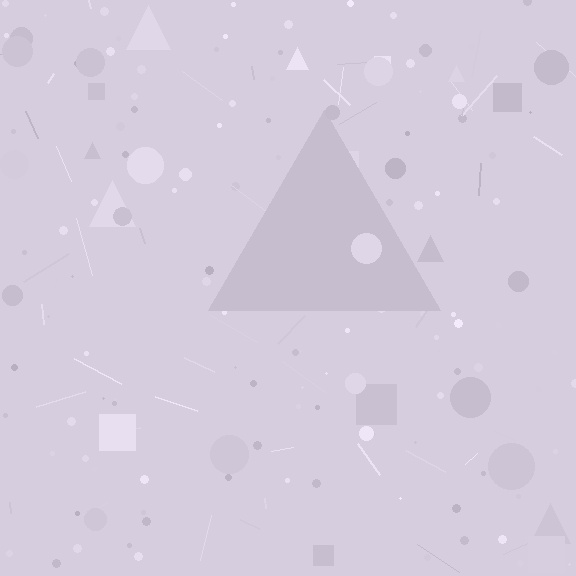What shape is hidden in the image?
A triangle is hidden in the image.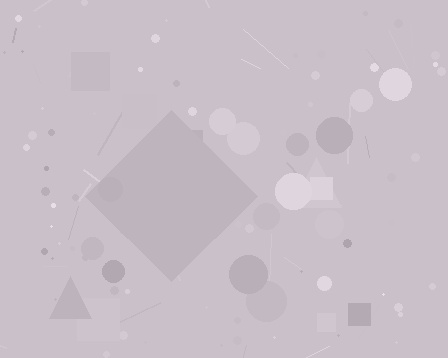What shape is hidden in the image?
A diamond is hidden in the image.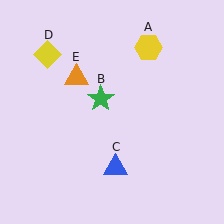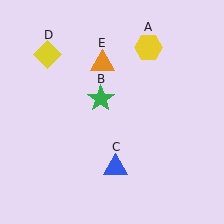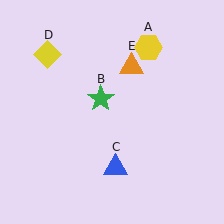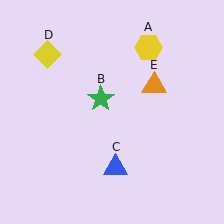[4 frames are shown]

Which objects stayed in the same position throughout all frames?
Yellow hexagon (object A) and green star (object B) and blue triangle (object C) and yellow diamond (object D) remained stationary.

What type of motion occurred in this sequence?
The orange triangle (object E) rotated clockwise around the center of the scene.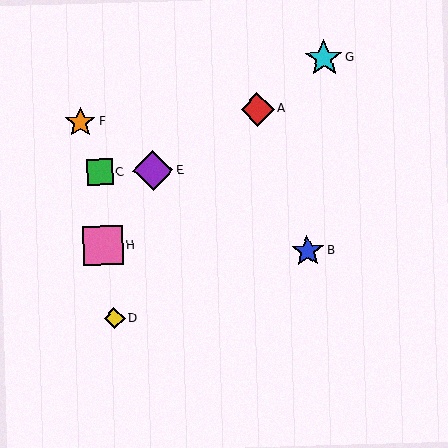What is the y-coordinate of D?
Object D is at y≈318.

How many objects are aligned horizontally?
2 objects (C, E) are aligned horizontally.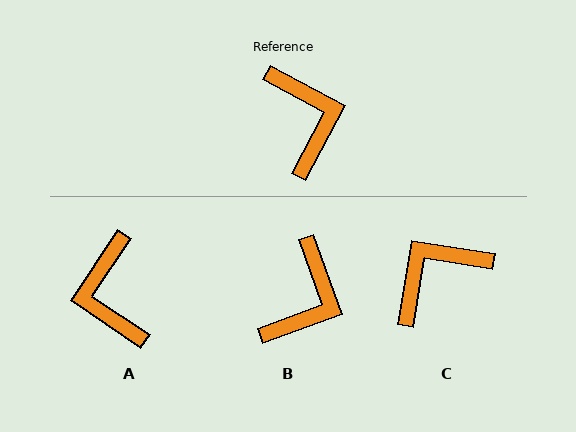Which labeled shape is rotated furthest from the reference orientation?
A, about 174 degrees away.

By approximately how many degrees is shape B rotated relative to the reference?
Approximately 42 degrees clockwise.